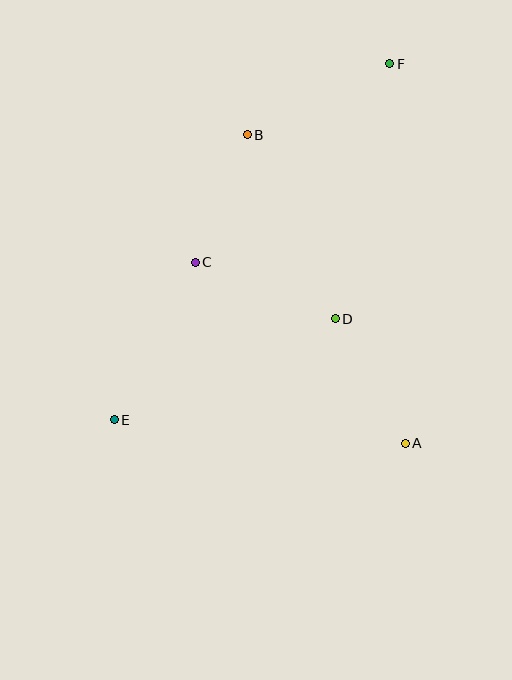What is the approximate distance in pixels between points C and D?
The distance between C and D is approximately 151 pixels.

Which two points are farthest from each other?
Points E and F are farthest from each other.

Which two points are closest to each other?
Points B and C are closest to each other.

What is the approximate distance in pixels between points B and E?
The distance between B and E is approximately 314 pixels.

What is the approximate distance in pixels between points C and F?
The distance between C and F is approximately 278 pixels.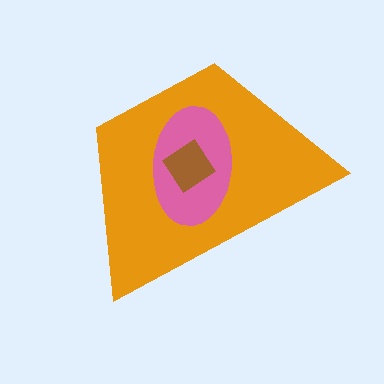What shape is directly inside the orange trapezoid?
The pink ellipse.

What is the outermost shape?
The orange trapezoid.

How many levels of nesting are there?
3.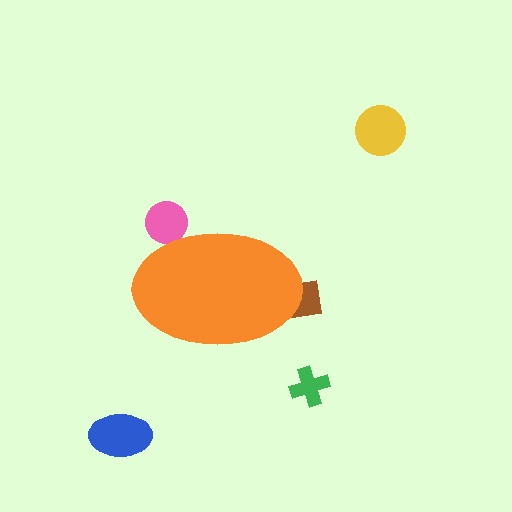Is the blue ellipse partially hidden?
No, the blue ellipse is fully visible.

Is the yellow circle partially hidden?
No, the yellow circle is fully visible.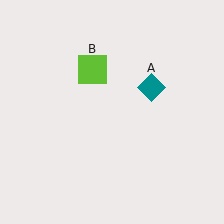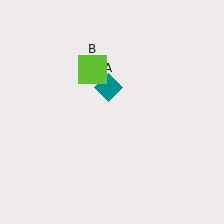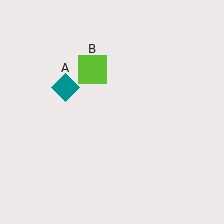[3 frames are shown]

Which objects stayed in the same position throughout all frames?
Lime square (object B) remained stationary.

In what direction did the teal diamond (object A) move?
The teal diamond (object A) moved left.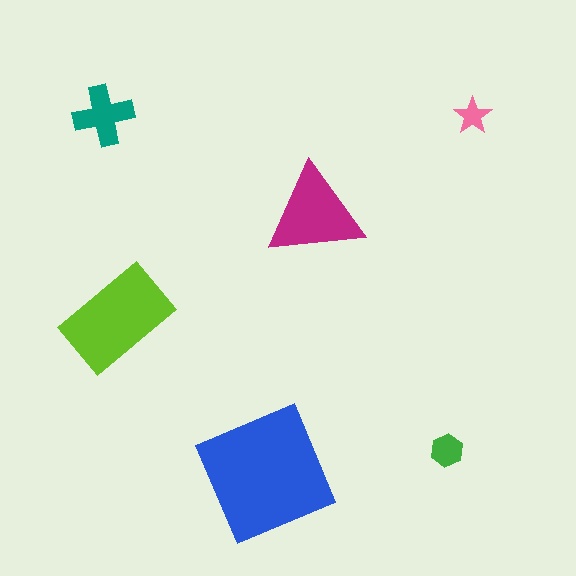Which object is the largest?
The blue square.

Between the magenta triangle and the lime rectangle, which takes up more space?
The lime rectangle.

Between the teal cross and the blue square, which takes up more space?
The blue square.